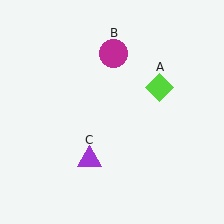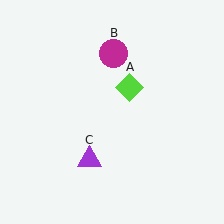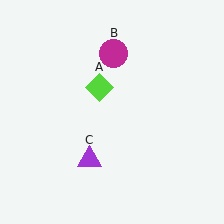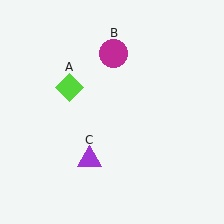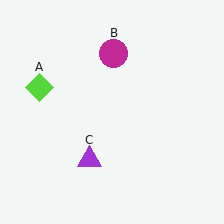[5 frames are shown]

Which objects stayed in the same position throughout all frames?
Magenta circle (object B) and purple triangle (object C) remained stationary.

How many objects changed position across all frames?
1 object changed position: lime diamond (object A).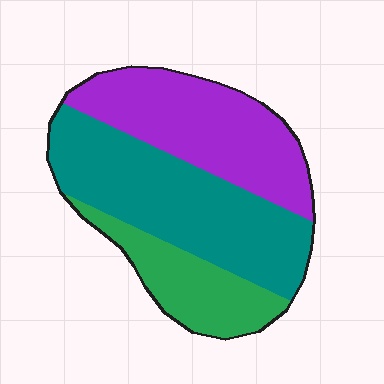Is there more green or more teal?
Teal.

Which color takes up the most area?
Teal, at roughly 45%.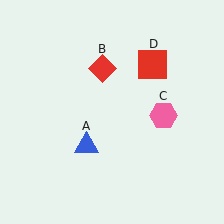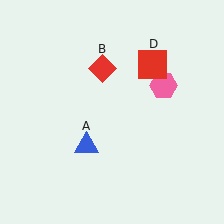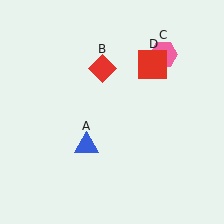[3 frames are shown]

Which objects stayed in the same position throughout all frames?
Blue triangle (object A) and red diamond (object B) and red square (object D) remained stationary.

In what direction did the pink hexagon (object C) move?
The pink hexagon (object C) moved up.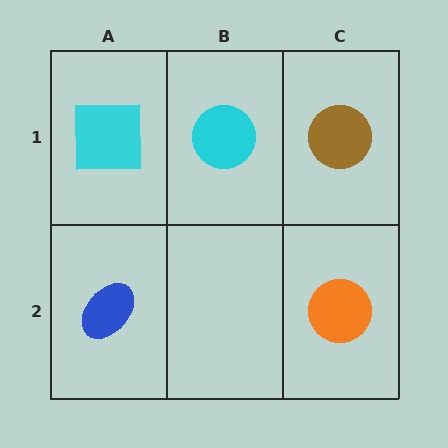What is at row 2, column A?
A blue ellipse.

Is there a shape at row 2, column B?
No, that cell is empty.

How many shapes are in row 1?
3 shapes.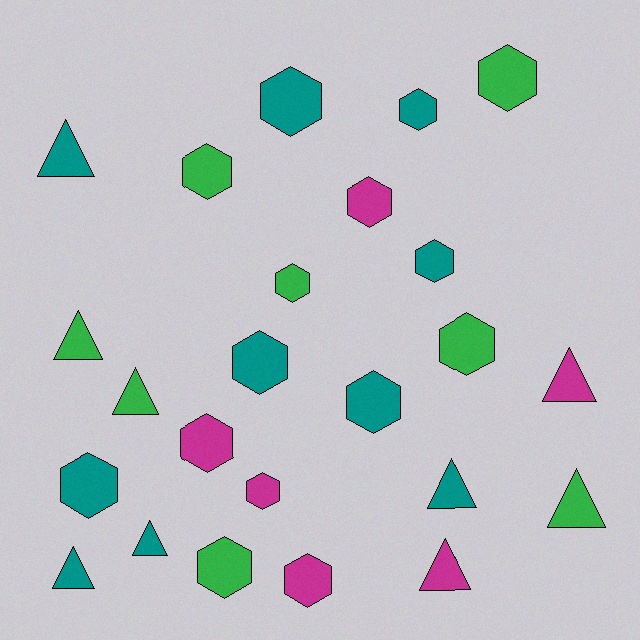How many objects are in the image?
There are 24 objects.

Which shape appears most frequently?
Hexagon, with 15 objects.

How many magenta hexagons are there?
There are 4 magenta hexagons.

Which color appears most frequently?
Teal, with 10 objects.